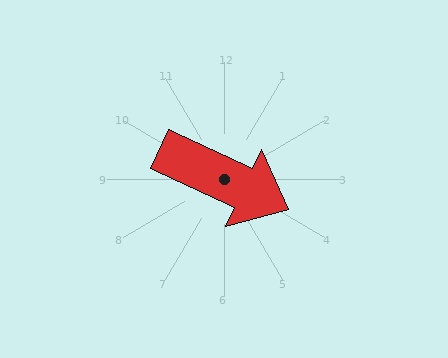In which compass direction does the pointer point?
Southeast.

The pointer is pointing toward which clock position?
Roughly 4 o'clock.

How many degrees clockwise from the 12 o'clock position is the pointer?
Approximately 115 degrees.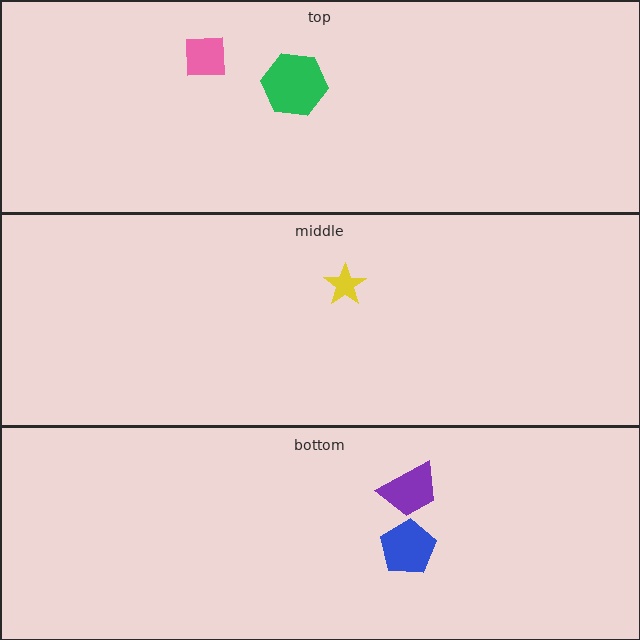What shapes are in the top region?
The pink square, the green hexagon.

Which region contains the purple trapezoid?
The bottom region.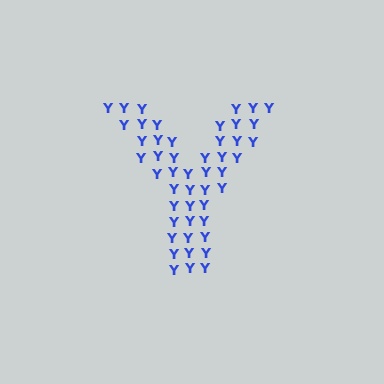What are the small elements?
The small elements are letter Y's.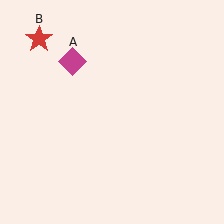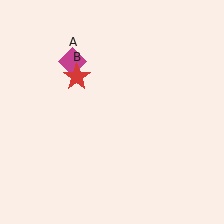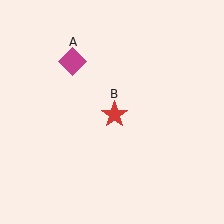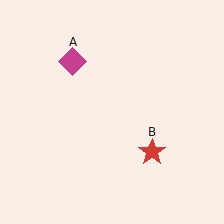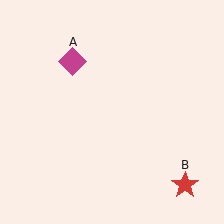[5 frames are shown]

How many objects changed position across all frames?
1 object changed position: red star (object B).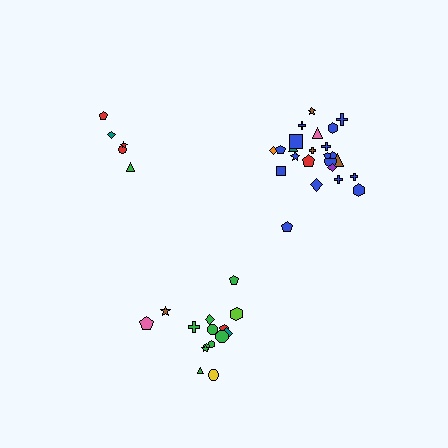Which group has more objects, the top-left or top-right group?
The top-right group.